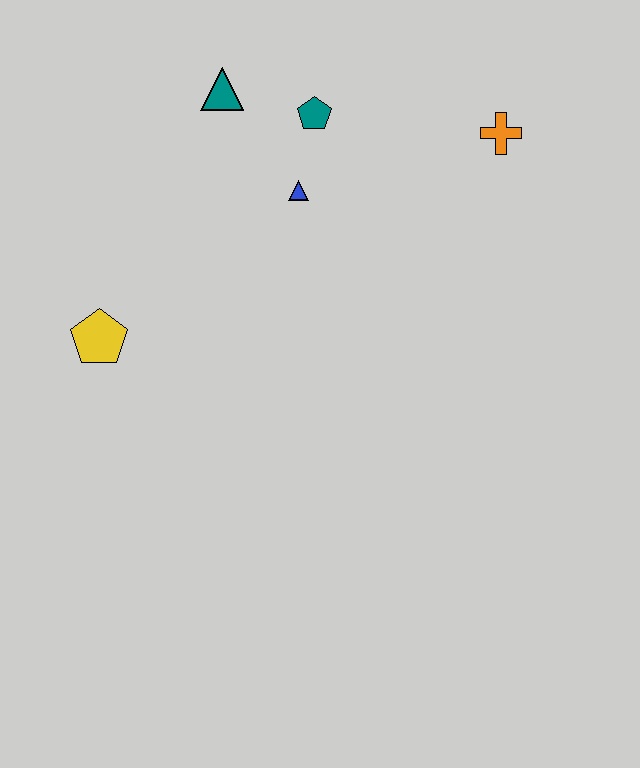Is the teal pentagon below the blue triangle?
No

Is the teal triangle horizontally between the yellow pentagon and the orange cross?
Yes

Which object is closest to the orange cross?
The teal pentagon is closest to the orange cross.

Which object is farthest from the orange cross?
The yellow pentagon is farthest from the orange cross.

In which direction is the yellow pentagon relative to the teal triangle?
The yellow pentagon is below the teal triangle.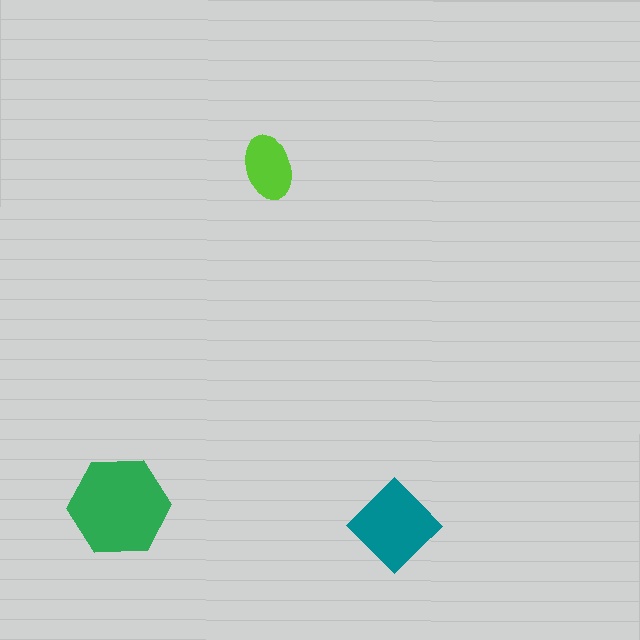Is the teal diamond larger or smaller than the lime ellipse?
Larger.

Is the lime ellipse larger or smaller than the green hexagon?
Smaller.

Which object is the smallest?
The lime ellipse.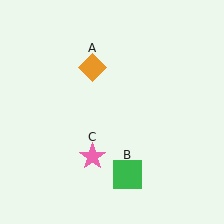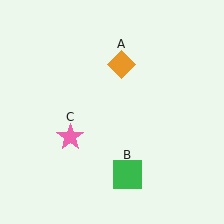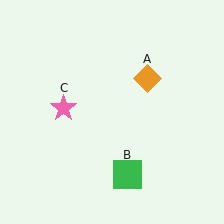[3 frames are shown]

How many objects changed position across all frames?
2 objects changed position: orange diamond (object A), pink star (object C).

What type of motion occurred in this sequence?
The orange diamond (object A), pink star (object C) rotated clockwise around the center of the scene.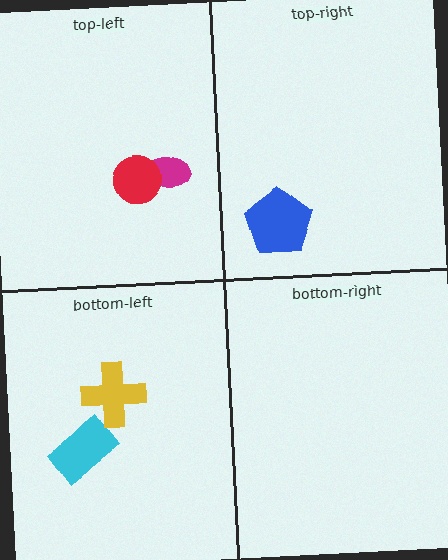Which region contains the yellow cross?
The bottom-left region.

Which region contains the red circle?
The top-left region.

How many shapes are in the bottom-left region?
2.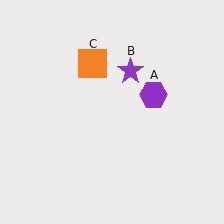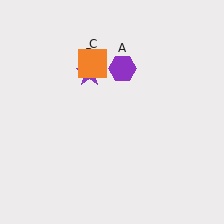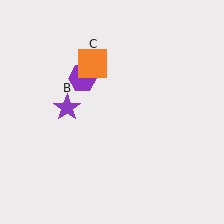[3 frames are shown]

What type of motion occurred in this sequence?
The purple hexagon (object A), purple star (object B) rotated counterclockwise around the center of the scene.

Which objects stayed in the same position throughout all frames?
Orange square (object C) remained stationary.